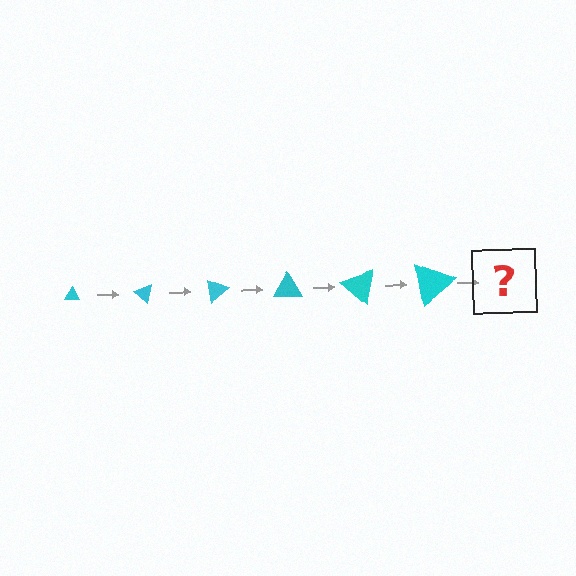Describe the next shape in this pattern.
It should be a triangle, larger than the previous one and rotated 240 degrees from the start.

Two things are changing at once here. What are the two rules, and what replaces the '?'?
The two rules are that the triangle grows larger each step and it rotates 40 degrees each step. The '?' should be a triangle, larger than the previous one and rotated 240 degrees from the start.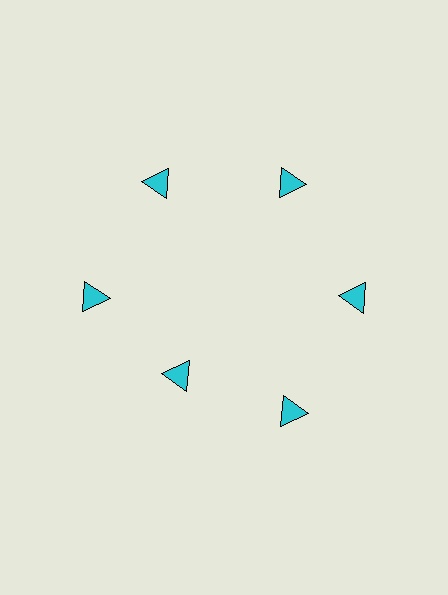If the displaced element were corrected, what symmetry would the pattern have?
It would have 6-fold rotational symmetry — the pattern would map onto itself every 60 degrees.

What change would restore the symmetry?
The symmetry would be restored by moving it outward, back onto the ring so that all 6 triangles sit at equal angles and equal distance from the center.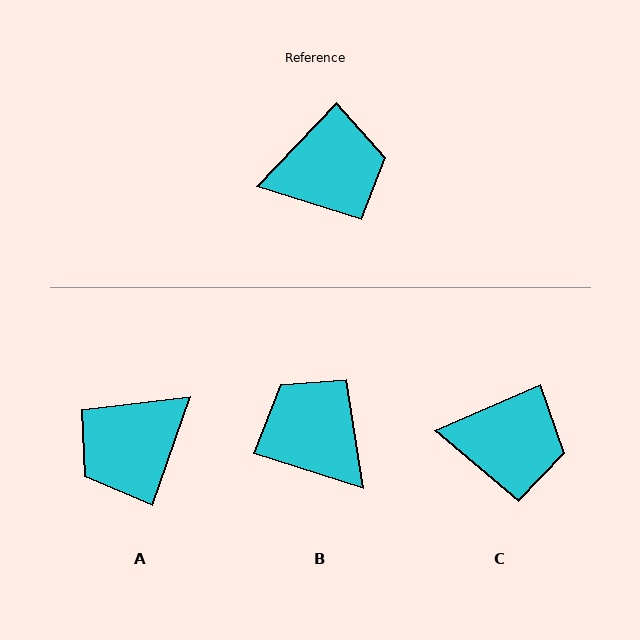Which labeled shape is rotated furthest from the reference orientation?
A, about 156 degrees away.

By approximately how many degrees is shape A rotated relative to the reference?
Approximately 156 degrees clockwise.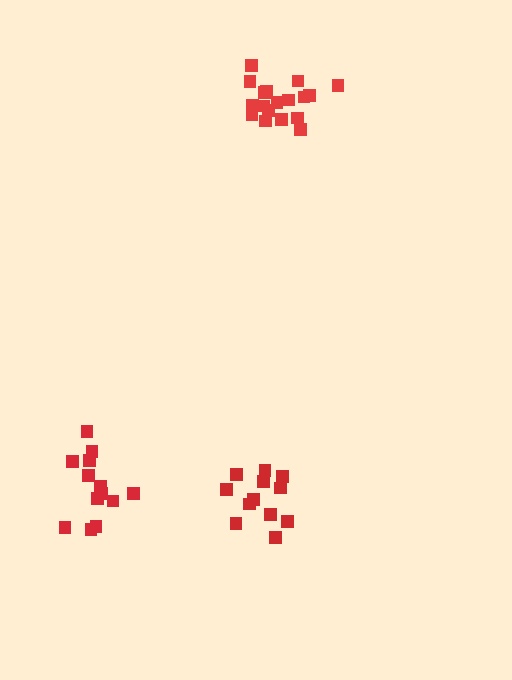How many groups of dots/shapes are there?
There are 3 groups.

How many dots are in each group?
Group 1: 14 dots, Group 2: 12 dots, Group 3: 18 dots (44 total).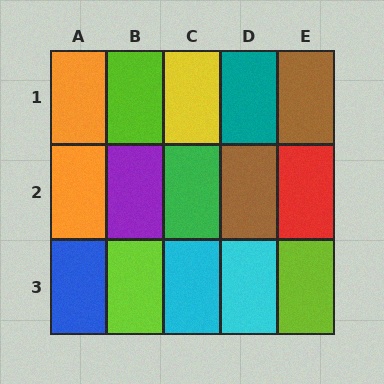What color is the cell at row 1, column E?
Brown.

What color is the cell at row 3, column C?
Cyan.